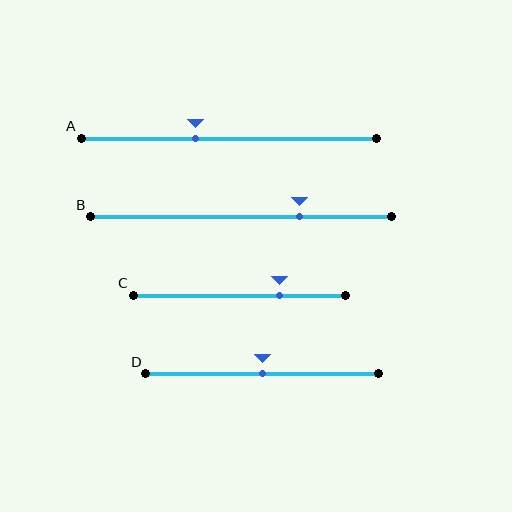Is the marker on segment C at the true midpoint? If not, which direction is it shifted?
No, the marker on segment C is shifted to the right by about 19% of the segment length.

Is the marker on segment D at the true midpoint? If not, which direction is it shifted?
Yes, the marker on segment D is at the true midpoint.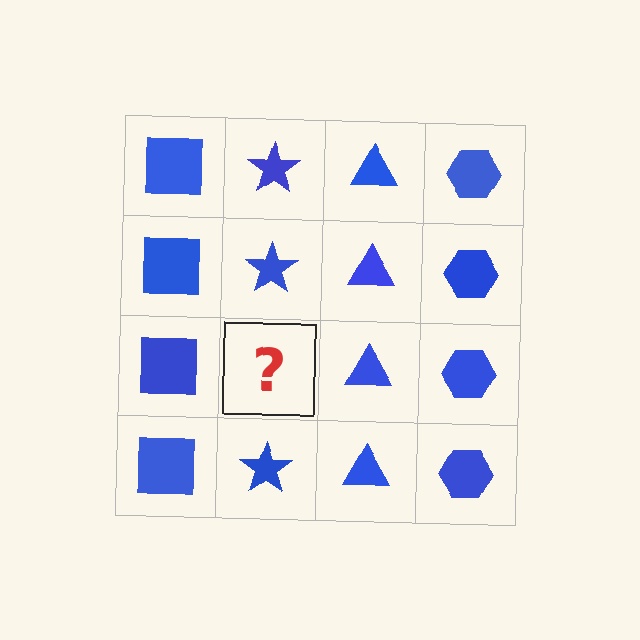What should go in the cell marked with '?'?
The missing cell should contain a blue star.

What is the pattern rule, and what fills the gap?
The rule is that each column has a consistent shape. The gap should be filled with a blue star.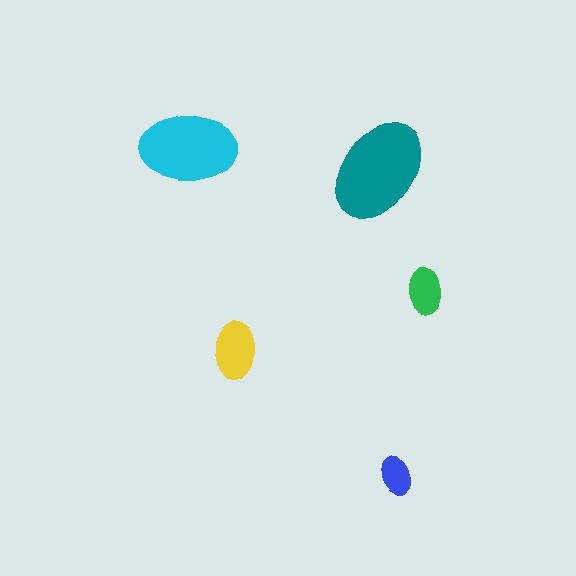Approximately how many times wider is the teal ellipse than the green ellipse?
About 2 times wider.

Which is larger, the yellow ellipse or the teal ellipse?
The teal one.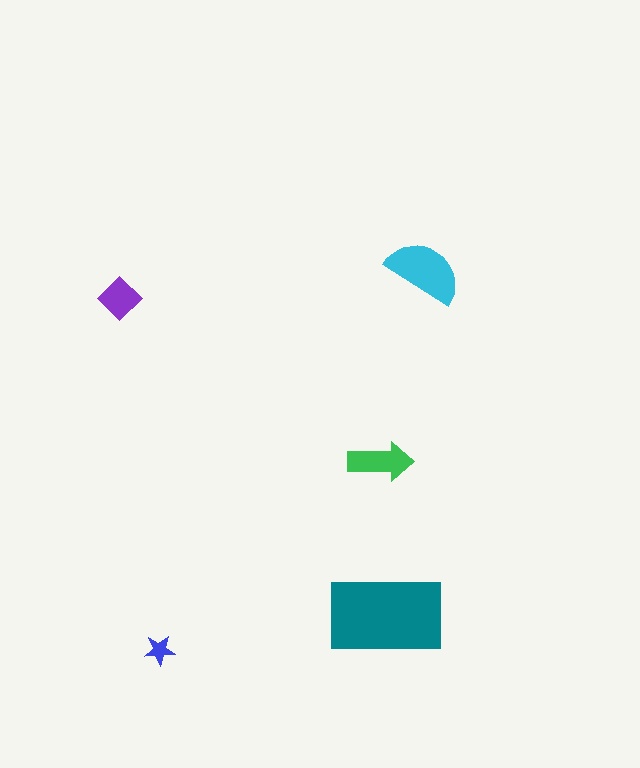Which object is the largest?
The teal rectangle.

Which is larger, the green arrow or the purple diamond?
The green arrow.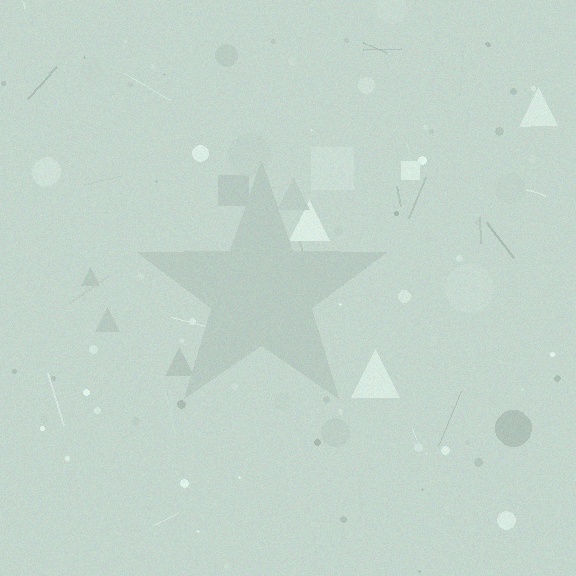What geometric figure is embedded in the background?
A star is embedded in the background.